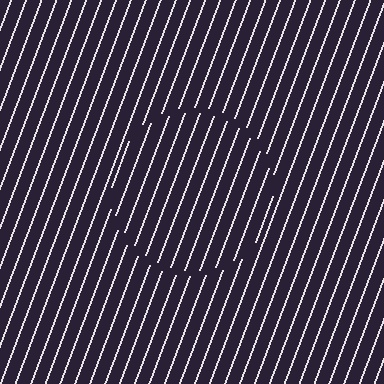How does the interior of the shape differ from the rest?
The interior of the shape contains the same grating, shifted by half a period — the contour is defined by the phase discontinuity where line-ends from the inner and outer gratings abut.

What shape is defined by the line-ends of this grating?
An illusory circle. The interior of the shape contains the same grating, shifted by half a period — the contour is defined by the phase discontinuity where line-ends from the inner and outer gratings abut.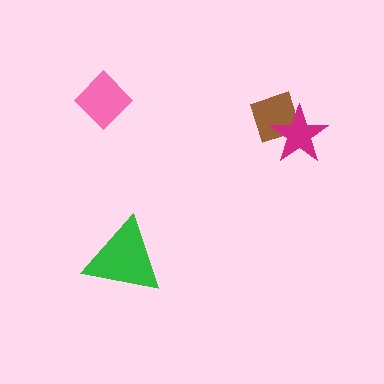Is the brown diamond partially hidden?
Yes, it is partially covered by another shape.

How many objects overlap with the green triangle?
0 objects overlap with the green triangle.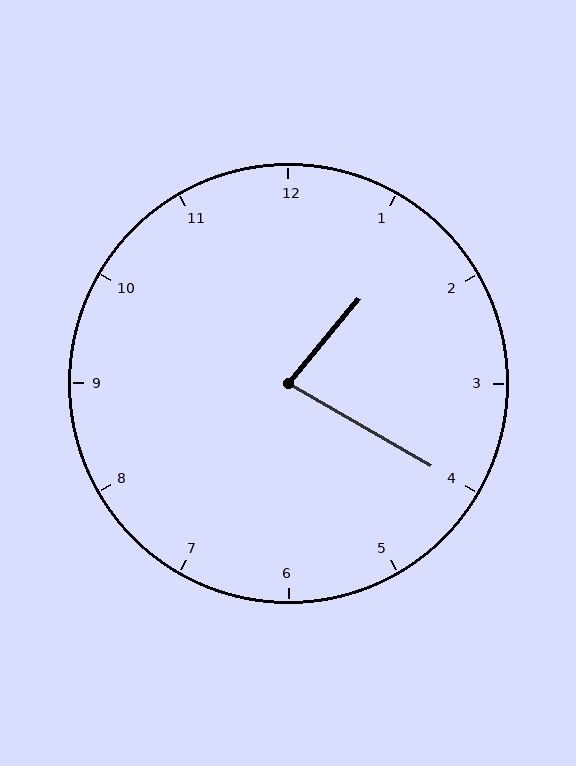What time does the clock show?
1:20.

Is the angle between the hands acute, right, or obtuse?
It is acute.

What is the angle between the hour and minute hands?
Approximately 80 degrees.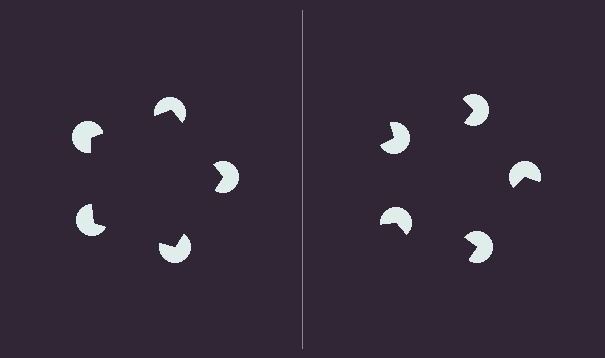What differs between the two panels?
The pac-man discs are positioned identically on both sides; only the wedge orientations differ. On the left they align to a pentagon; on the right they are misaligned.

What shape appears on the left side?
An illusory pentagon.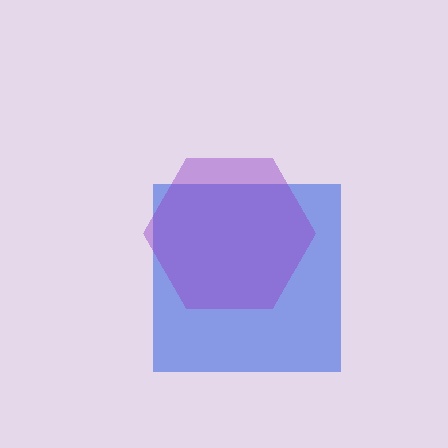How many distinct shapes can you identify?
There are 2 distinct shapes: a blue square, a purple hexagon.